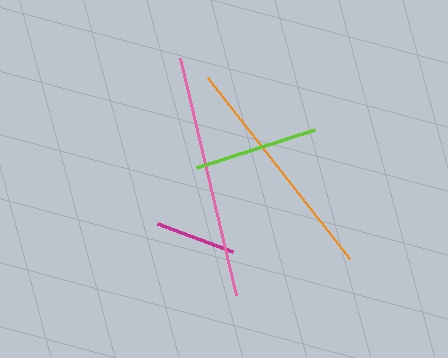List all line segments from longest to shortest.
From longest to shortest: pink, orange, lime, magenta.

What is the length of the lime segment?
The lime segment is approximately 124 pixels long.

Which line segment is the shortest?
The magenta line is the shortest at approximately 80 pixels.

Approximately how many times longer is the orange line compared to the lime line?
The orange line is approximately 1.8 times the length of the lime line.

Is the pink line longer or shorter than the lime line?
The pink line is longer than the lime line.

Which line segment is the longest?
The pink line is the longest at approximately 244 pixels.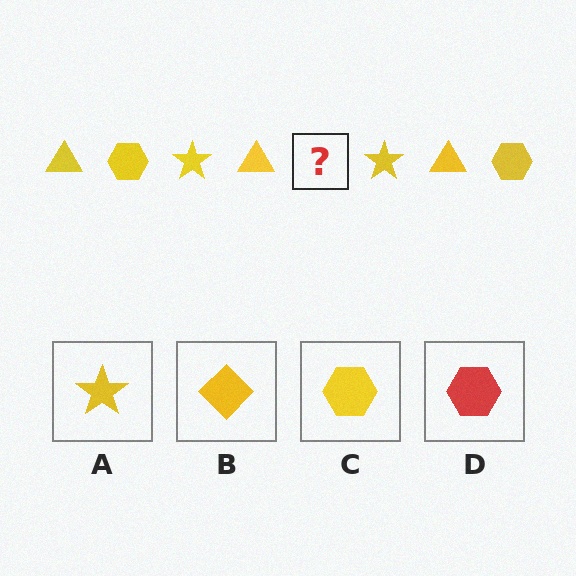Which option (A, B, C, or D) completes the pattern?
C.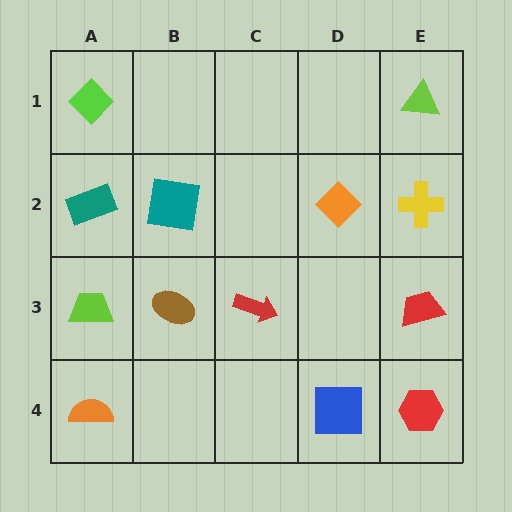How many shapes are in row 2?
4 shapes.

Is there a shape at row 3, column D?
No, that cell is empty.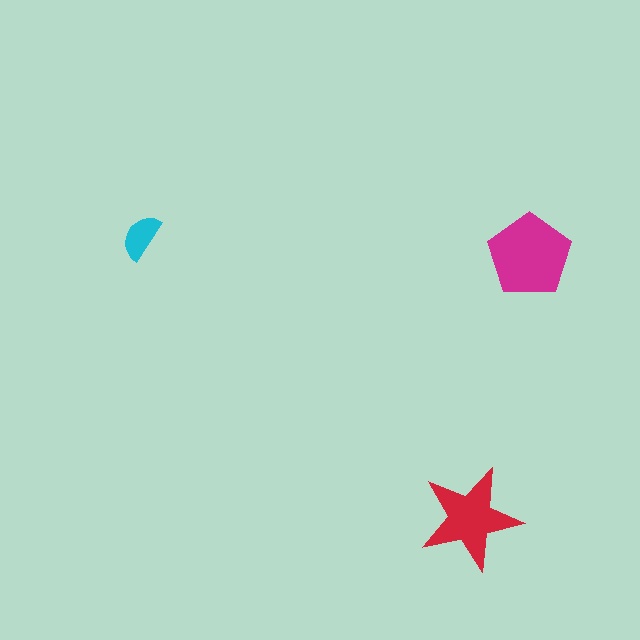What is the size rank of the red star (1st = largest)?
2nd.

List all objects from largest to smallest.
The magenta pentagon, the red star, the cyan semicircle.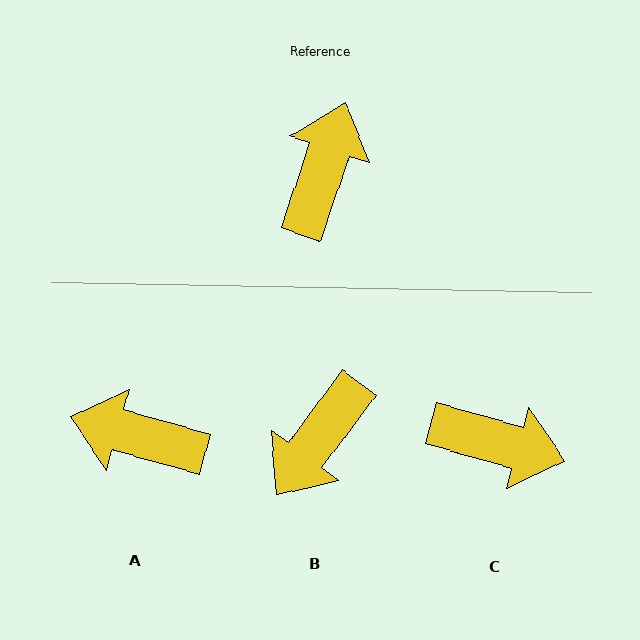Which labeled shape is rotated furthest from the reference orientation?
B, about 162 degrees away.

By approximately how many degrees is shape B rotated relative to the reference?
Approximately 162 degrees counter-clockwise.